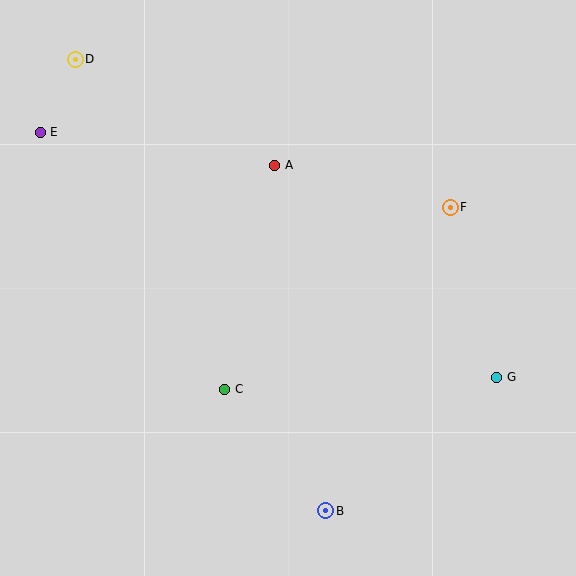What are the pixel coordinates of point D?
Point D is at (75, 59).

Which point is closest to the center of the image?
Point C at (225, 389) is closest to the center.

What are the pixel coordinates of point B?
Point B is at (326, 511).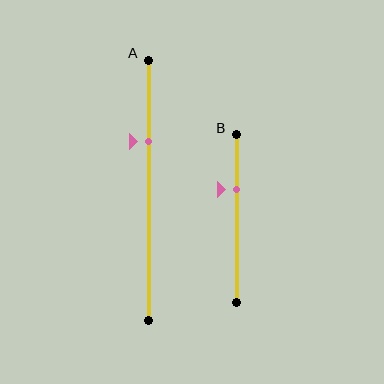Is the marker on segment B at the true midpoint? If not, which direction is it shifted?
No, the marker on segment B is shifted upward by about 18% of the segment length.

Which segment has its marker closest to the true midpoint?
Segment B has its marker closest to the true midpoint.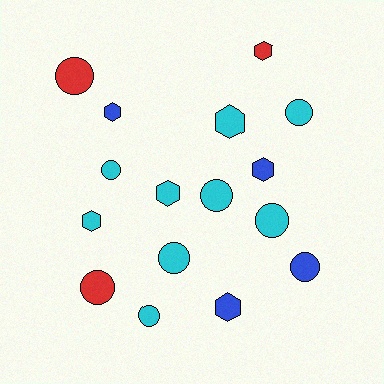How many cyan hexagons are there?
There are 3 cyan hexagons.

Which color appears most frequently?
Cyan, with 9 objects.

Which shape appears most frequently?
Circle, with 9 objects.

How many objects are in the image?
There are 16 objects.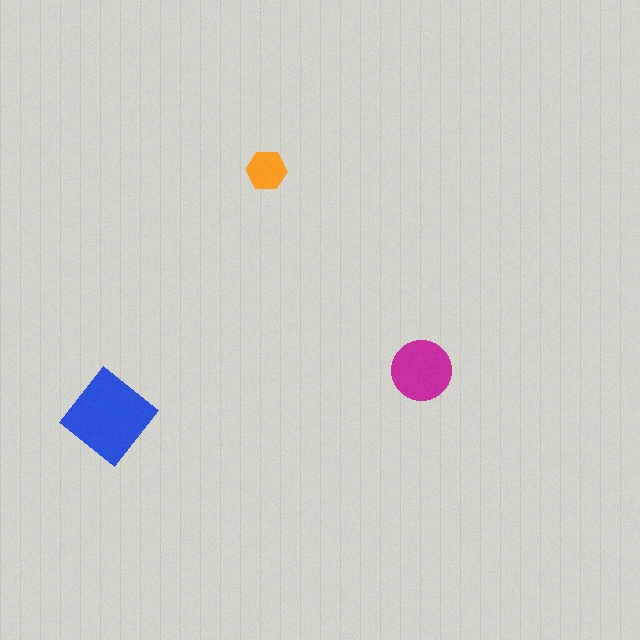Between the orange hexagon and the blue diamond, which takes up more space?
The blue diamond.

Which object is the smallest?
The orange hexagon.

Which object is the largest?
The blue diamond.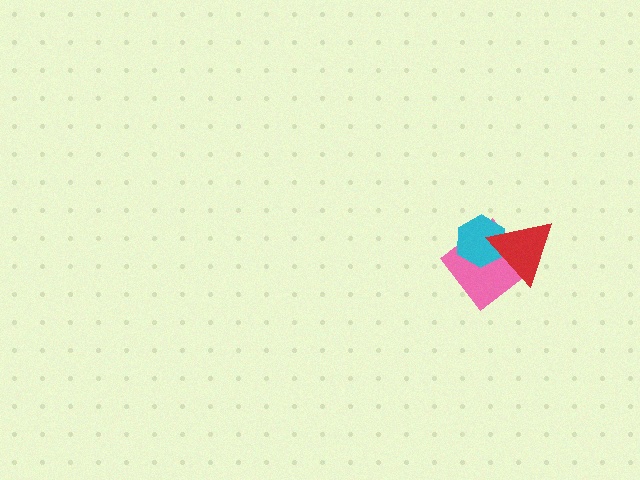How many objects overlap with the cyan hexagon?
2 objects overlap with the cyan hexagon.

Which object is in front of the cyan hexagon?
The red triangle is in front of the cyan hexagon.